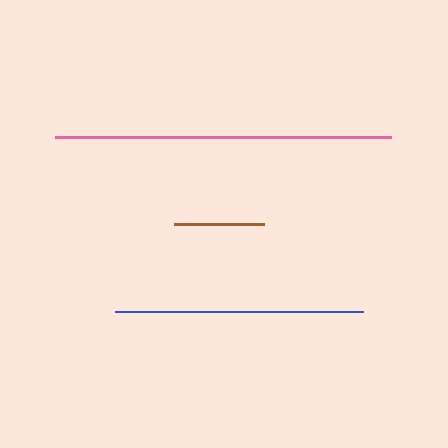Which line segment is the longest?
The pink line is the longest at approximately 335 pixels.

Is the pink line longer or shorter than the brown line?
The pink line is longer than the brown line.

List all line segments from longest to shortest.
From longest to shortest: pink, blue, brown.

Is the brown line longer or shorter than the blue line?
The blue line is longer than the brown line.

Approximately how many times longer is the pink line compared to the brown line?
The pink line is approximately 3.8 times the length of the brown line.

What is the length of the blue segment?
The blue segment is approximately 247 pixels long.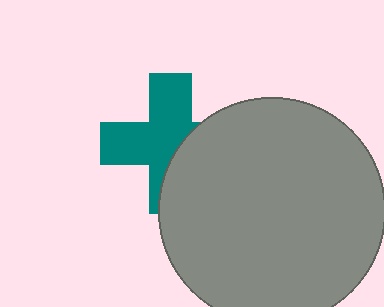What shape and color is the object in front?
The object in front is a gray circle.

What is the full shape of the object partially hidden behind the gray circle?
The partially hidden object is a teal cross.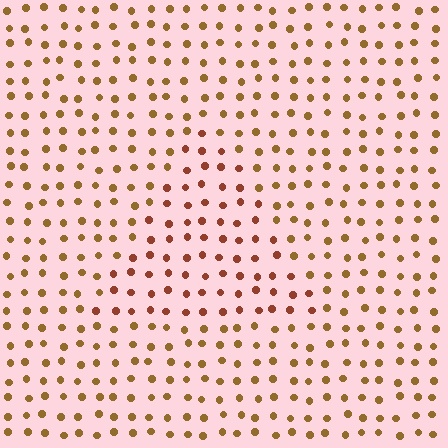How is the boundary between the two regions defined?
The boundary is defined purely by a slight shift in hue (about 27 degrees). Spacing, size, and orientation are identical on both sides.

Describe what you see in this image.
The image is filled with small brown elements in a uniform arrangement. A triangle-shaped region is visible where the elements are tinted to a slightly different hue, forming a subtle color boundary.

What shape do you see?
I see a triangle.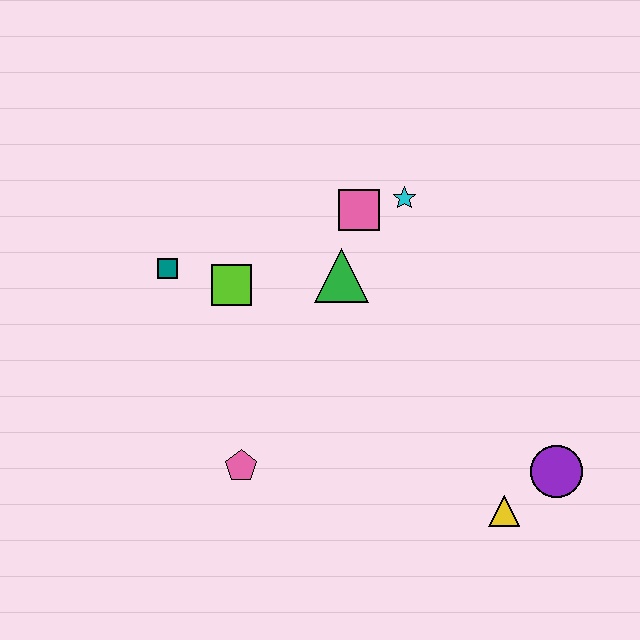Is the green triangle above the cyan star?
No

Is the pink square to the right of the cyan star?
No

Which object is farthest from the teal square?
The purple circle is farthest from the teal square.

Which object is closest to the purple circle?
The yellow triangle is closest to the purple circle.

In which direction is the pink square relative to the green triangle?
The pink square is above the green triangle.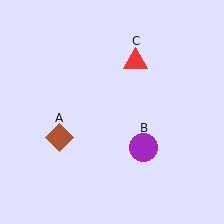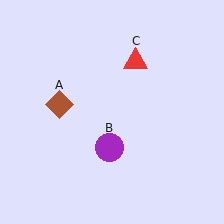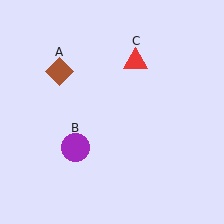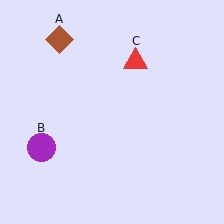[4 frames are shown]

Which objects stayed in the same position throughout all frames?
Red triangle (object C) remained stationary.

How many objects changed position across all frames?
2 objects changed position: brown diamond (object A), purple circle (object B).